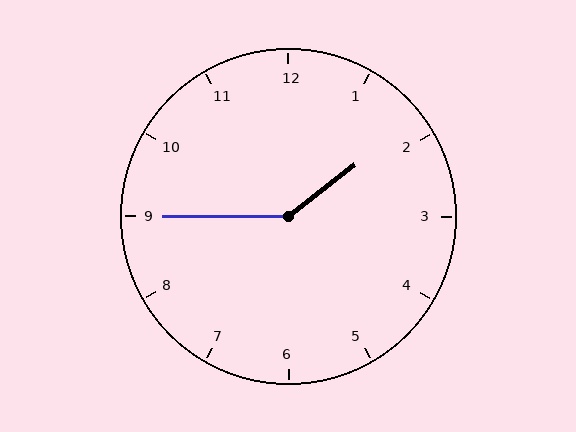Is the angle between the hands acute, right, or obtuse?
It is obtuse.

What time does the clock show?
1:45.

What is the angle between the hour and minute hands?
Approximately 142 degrees.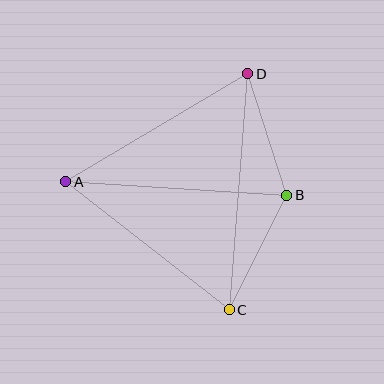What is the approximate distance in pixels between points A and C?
The distance between A and C is approximately 208 pixels.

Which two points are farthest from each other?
Points C and D are farthest from each other.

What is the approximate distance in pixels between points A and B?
The distance between A and B is approximately 221 pixels.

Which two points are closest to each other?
Points B and D are closest to each other.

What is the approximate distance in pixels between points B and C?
The distance between B and C is approximately 128 pixels.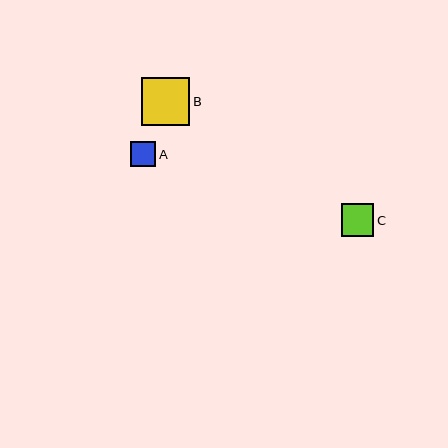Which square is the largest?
Square B is the largest with a size of approximately 48 pixels.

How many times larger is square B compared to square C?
Square B is approximately 1.5 times the size of square C.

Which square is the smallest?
Square A is the smallest with a size of approximately 25 pixels.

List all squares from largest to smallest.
From largest to smallest: B, C, A.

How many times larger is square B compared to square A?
Square B is approximately 1.9 times the size of square A.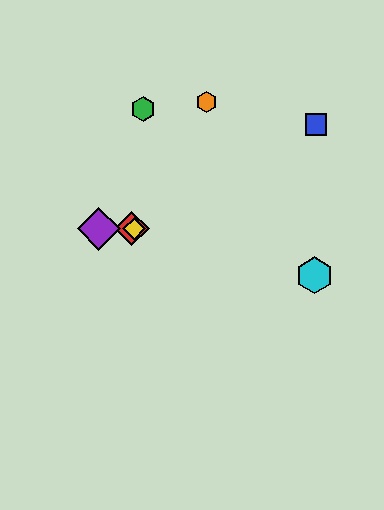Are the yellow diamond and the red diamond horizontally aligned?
Yes, both are at y≈229.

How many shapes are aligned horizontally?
3 shapes (the red diamond, the yellow diamond, the purple diamond) are aligned horizontally.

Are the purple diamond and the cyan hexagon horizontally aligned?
No, the purple diamond is at y≈229 and the cyan hexagon is at y≈275.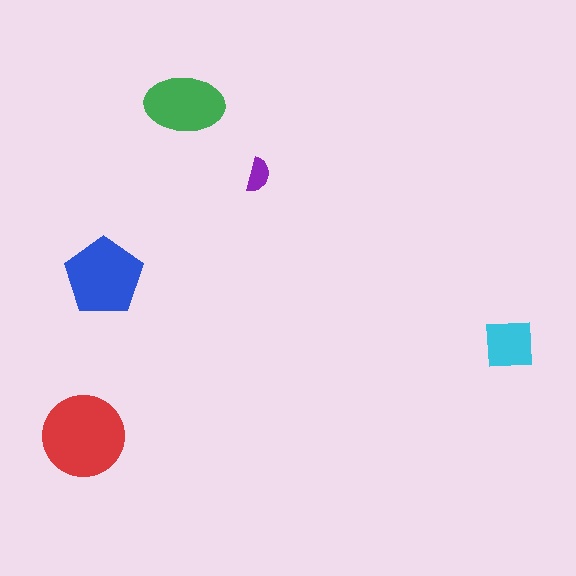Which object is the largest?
The red circle.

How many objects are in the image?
There are 5 objects in the image.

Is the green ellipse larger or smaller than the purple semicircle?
Larger.